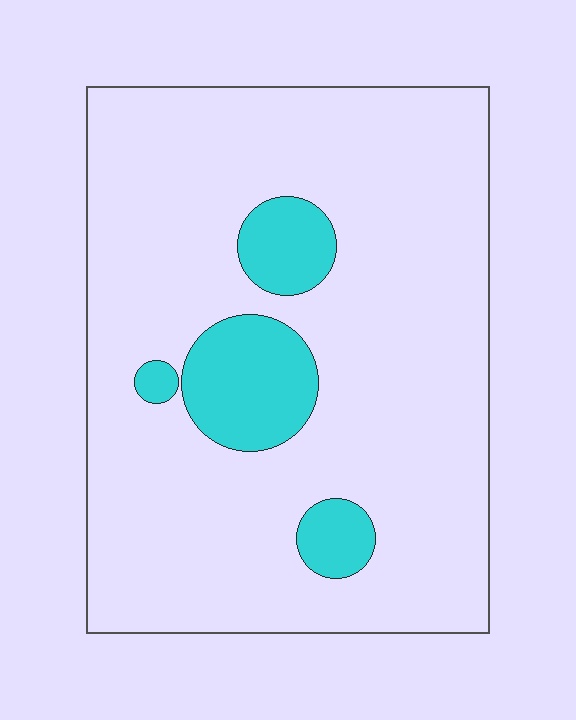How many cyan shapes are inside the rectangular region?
4.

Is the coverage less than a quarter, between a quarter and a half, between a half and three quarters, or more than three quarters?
Less than a quarter.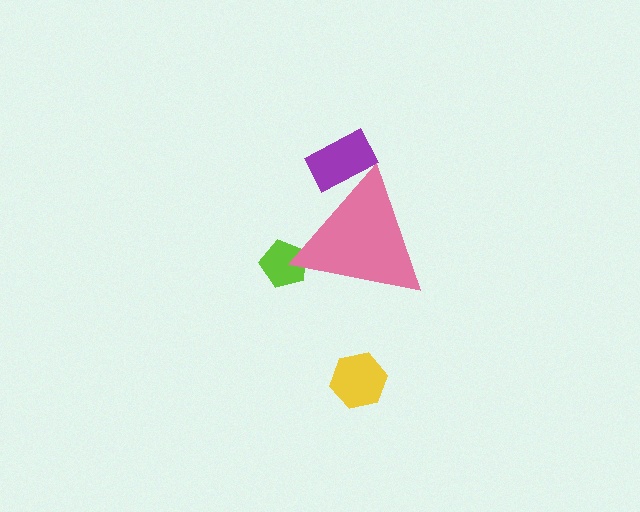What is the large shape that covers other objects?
A pink triangle.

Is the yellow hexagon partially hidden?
No, the yellow hexagon is fully visible.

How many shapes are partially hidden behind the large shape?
2 shapes are partially hidden.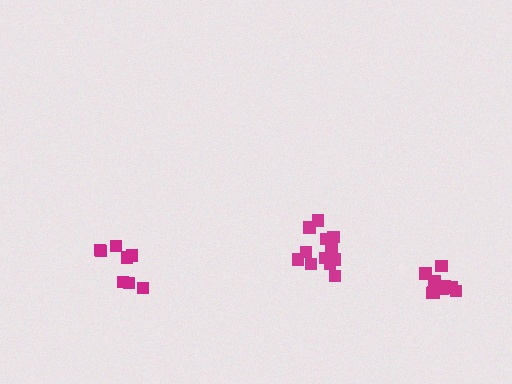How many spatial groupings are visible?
There are 3 spatial groupings.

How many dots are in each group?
Group 1: 8 dots, Group 2: 9 dots, Group 3: 12 dots (29 total).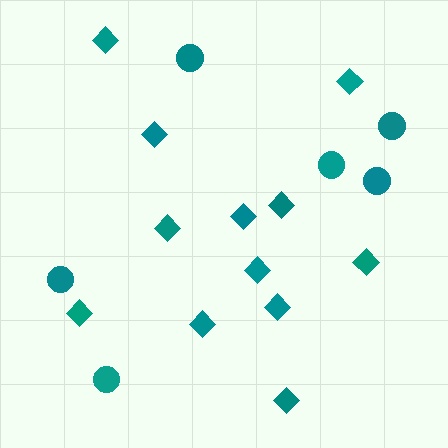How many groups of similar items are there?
There are 2 groups: one group of circles (6) and one group of diamonds (12).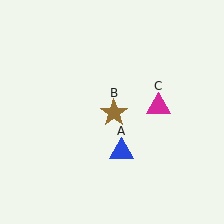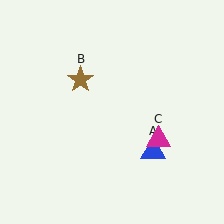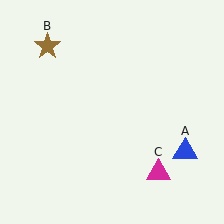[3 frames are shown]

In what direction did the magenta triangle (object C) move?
The magenta triangle (object C) moved down.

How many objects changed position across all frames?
3 objects changed position: blue triangle (object A), brown star (object B), magenta triangle (object C).